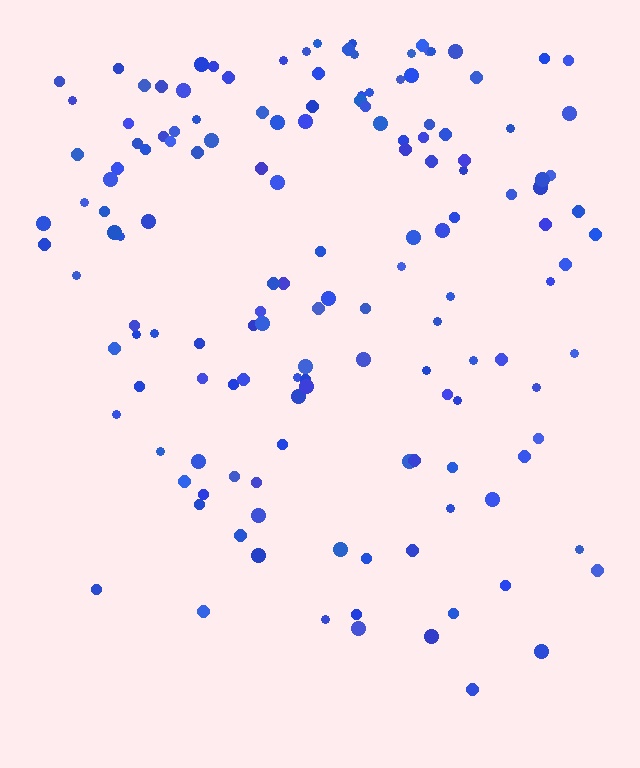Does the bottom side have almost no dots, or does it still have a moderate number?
Still a moderate number, just noticeably fewer than the top.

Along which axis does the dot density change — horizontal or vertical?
Vertical.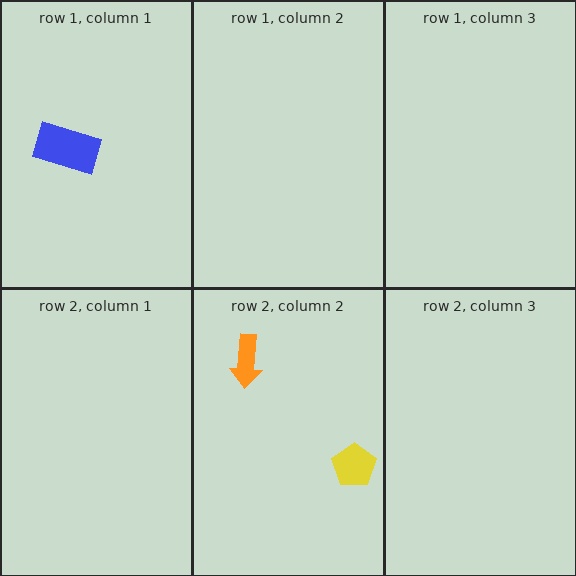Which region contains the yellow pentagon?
The row 2, column 2 region.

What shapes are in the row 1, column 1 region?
The blue rectangle.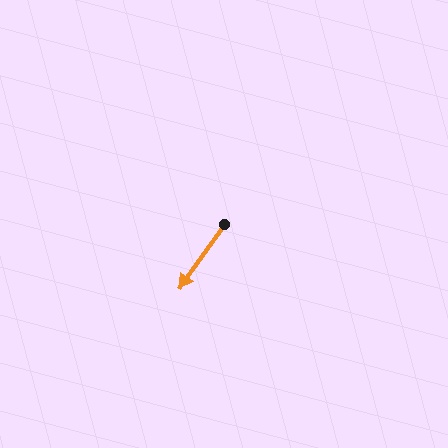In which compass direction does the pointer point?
Southwest.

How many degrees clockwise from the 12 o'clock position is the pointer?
Approximately 215 degrees.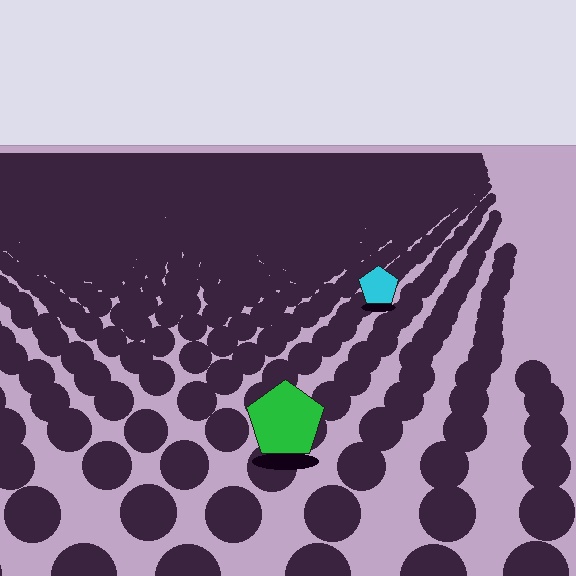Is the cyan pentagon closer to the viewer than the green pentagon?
No. The green pentagon is closer — you can tell from the texture gradient: the ground texture is coarser near it.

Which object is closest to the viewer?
The green pentagon is closest. The texture marks near it are larger and more spread out.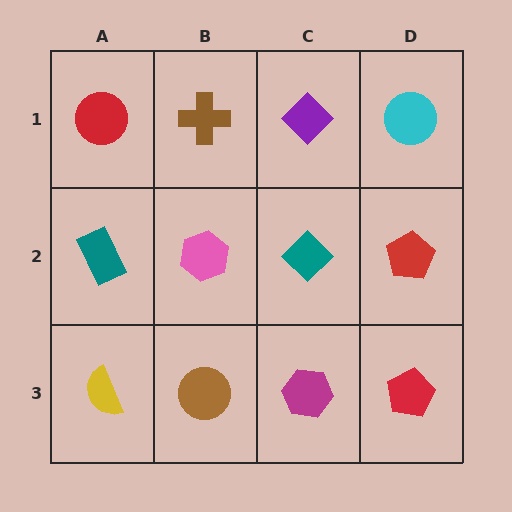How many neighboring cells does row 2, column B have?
4.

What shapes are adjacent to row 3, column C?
A teal diamond (row 2, column C), a brown circle (row 3, column B), a red pentagon (row 3, column D).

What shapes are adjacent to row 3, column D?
A red pentagon (row 2, column D), a magenta hexagon (row 3, column C).